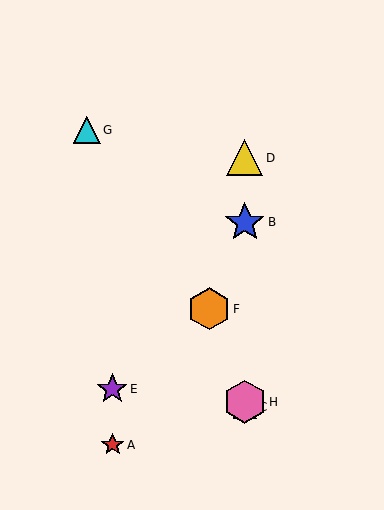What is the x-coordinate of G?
Object G is at x≈87.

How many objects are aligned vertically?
4 objects (B, C, D, H) are aligned vertically.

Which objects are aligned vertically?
Objects B, C, D, H are aligned vertically.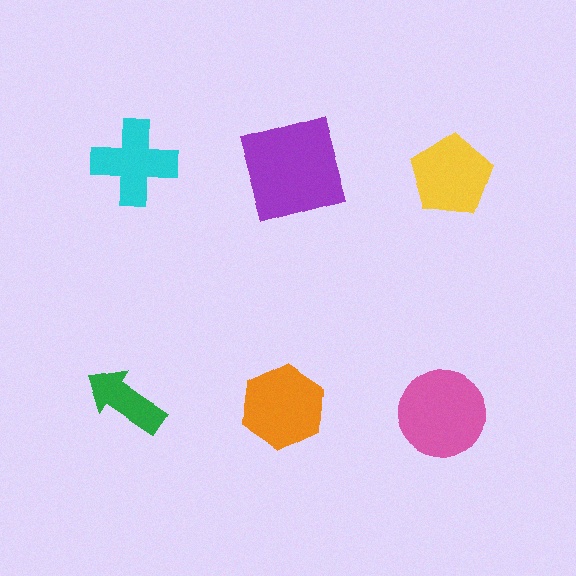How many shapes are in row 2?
3 shapes.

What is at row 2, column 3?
A pink circle.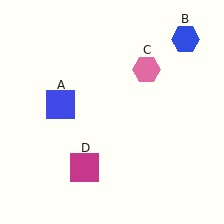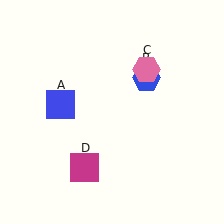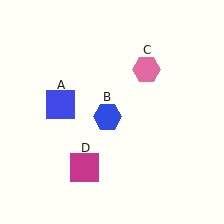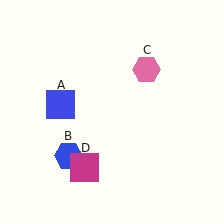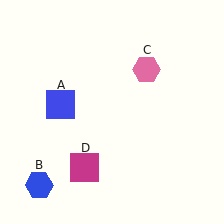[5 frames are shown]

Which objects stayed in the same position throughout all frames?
Blue square (object A) and pink hexagon (object C) and magenta square (object D) remained stationary.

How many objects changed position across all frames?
1 object changed position: blue hexagon (object B).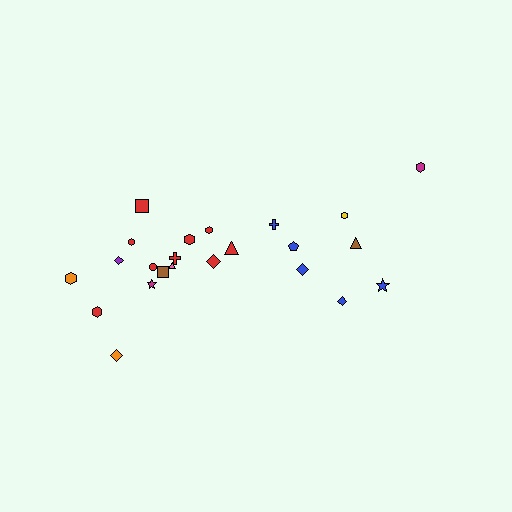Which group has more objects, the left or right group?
The left group.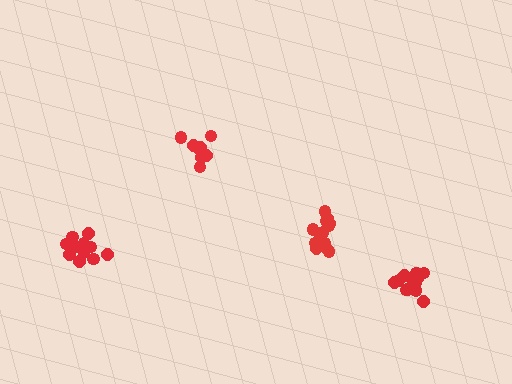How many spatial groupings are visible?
There are 4 spatial groupings.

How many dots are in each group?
Group 1: 14 dots, Group 2: 9 dots, Group 3: 13 dots, Group 4: 12 dots (48 total).